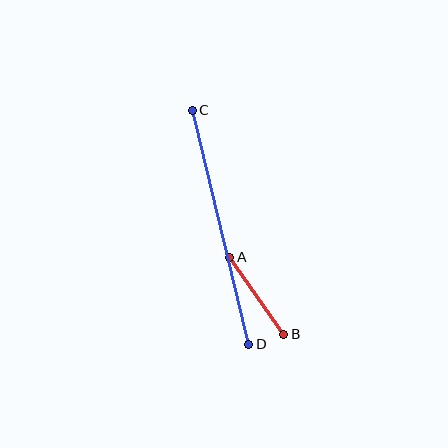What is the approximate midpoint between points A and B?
The midpoint is at approximately (257, 296) pixels.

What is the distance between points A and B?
The distance is approximately 94 pixels.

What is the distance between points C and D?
The distance is approximately 241 pixels.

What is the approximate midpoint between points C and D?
The midpoint is at approximately (220, 227) pixels.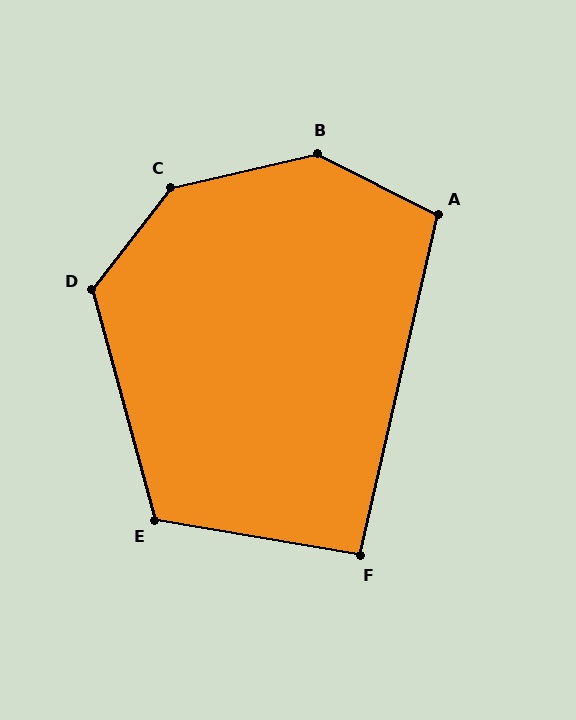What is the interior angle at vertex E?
Approximately 115 degrees (obtuse).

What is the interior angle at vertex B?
Approximately 140 degrees (obtuse).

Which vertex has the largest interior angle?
C, at approximately 141 degrees.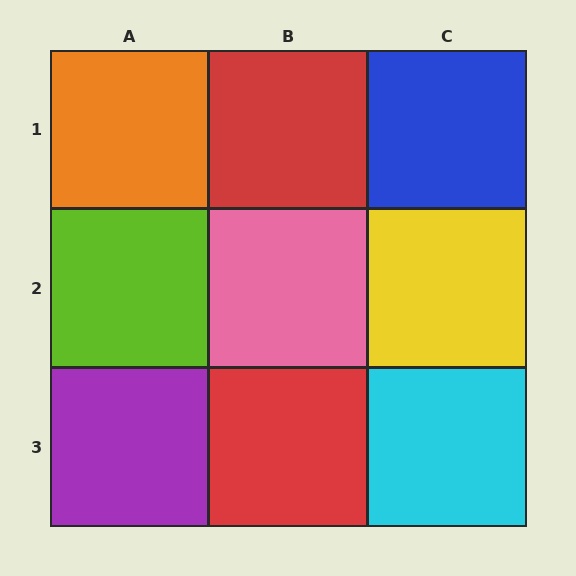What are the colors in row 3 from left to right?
Purple, red, cyan.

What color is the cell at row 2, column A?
Lime.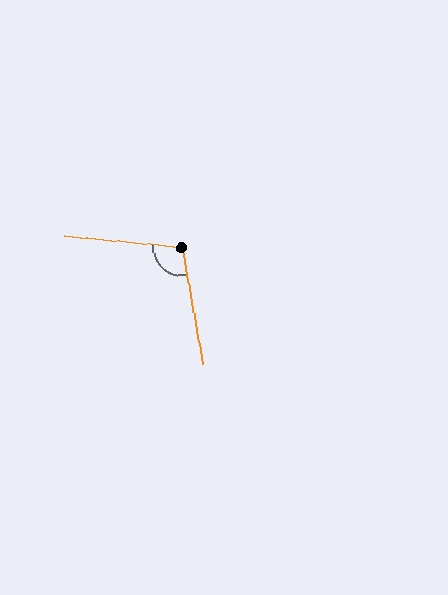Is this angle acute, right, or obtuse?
It is obtuse.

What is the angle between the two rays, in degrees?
Approximately 105 degrees.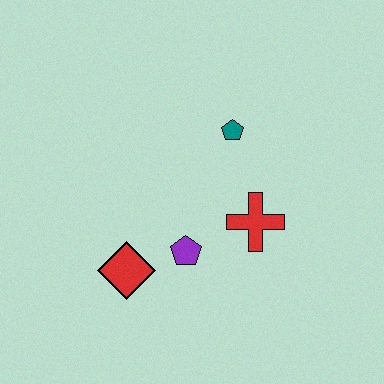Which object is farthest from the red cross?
The red diamond is farthest from the red cross.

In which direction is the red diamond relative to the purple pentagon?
The red diamond is to the left of the purple pentagon.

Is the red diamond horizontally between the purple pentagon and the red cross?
No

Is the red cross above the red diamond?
Yes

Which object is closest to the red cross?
The purple pentagon is closest to the red cross.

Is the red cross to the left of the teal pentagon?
No